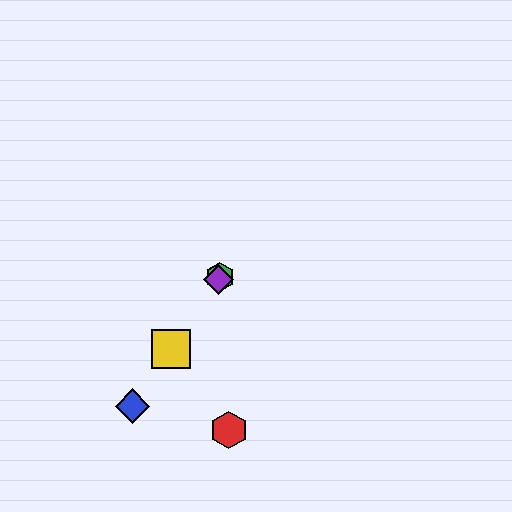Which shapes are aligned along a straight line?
The blue diamond, the green hexagon, the yellow square, the purple diamond are aligned along a straight line.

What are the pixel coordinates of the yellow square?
The yellow square is at (171, 349).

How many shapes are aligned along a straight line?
4 shapes (the blue diamond, the green hexagon, the yellow square, the purple diamond) are aligned along a straight line.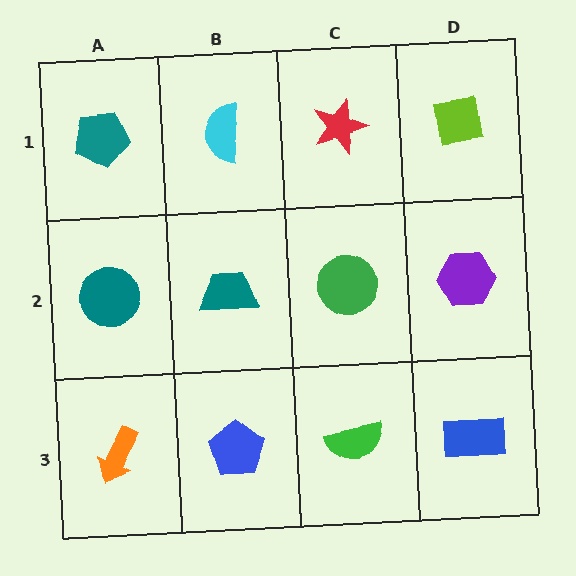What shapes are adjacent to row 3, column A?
A teal circle (row 2, column A), a blue pentagon (row 3, column B).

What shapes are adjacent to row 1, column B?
A teal trapezoid (row 2, column B), a teal pentagon (row 1, column A), a red star (row 1, column C).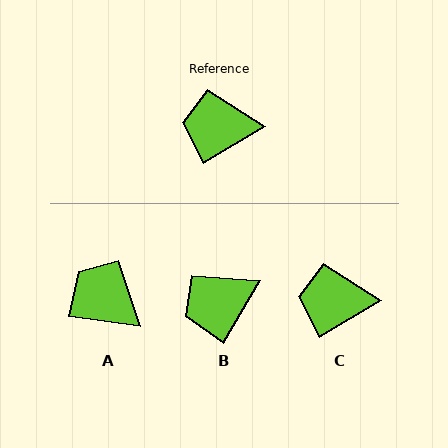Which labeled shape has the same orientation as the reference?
C.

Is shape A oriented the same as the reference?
No, it is off by about 39 degrees.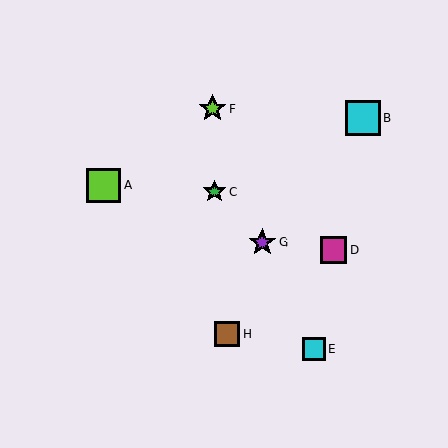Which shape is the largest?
The cyan square (labeled B) is the largest.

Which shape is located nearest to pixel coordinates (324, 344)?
The cyan square (labeled E) at (314, 349) is nearest to that location.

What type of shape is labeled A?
Shape A is a lime square.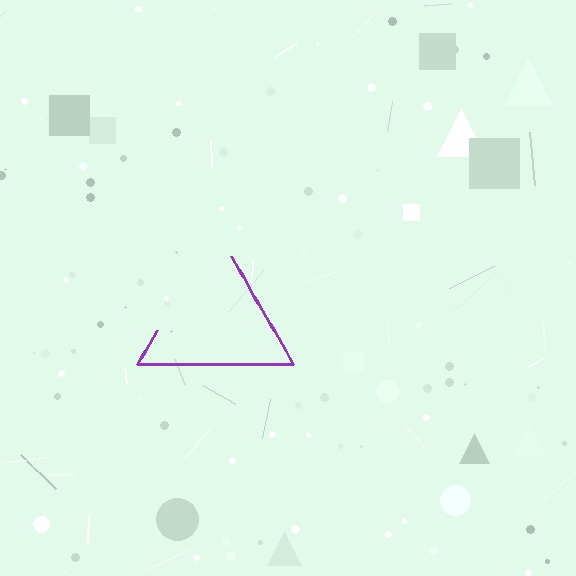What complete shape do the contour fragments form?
The contour fragments form a triangle.